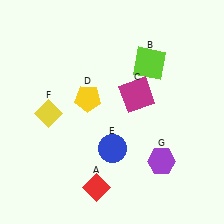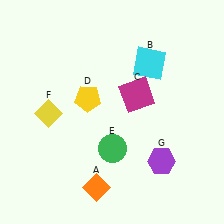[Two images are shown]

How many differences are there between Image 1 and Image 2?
There are 3 differences between the two images.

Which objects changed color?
A changed from red to orange. B changed from lime to cyan. E changed from blue to green.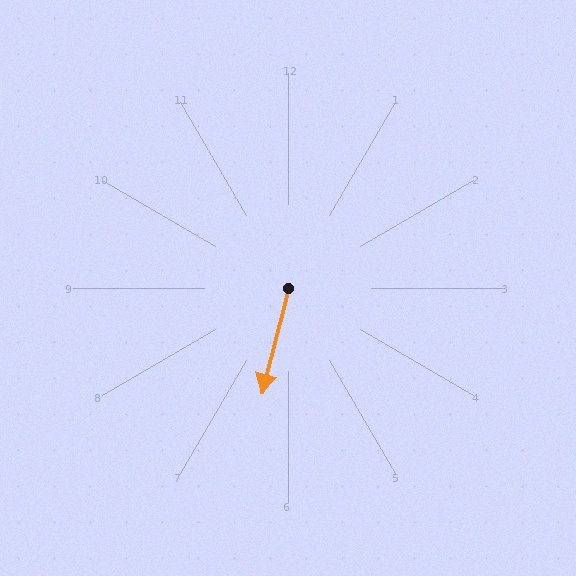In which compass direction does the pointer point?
South.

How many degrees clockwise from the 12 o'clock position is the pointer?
Approximately 194 degrees.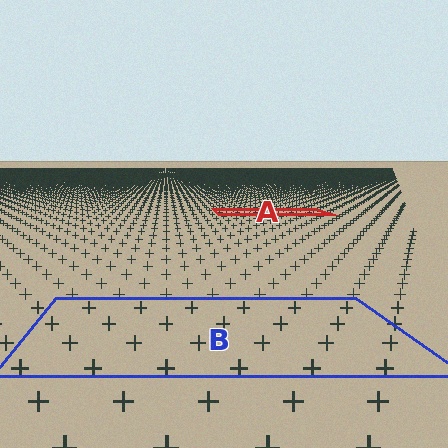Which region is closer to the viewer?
Region B is closer. The texture elements there are larger and more spread out.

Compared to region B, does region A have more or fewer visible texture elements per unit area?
Region A has more texture elements per unit area — they are packed more densely because it is farther away.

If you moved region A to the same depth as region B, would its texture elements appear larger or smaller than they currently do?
They would appear larger. At a closer depth, the same texture elements are projected at a bigger on-screen size.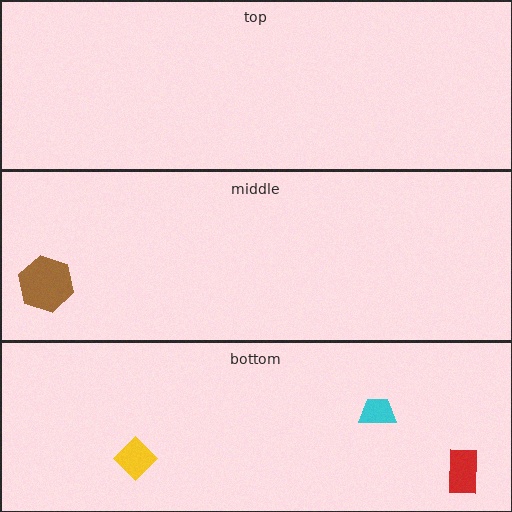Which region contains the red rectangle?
The bottom region.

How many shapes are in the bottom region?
3.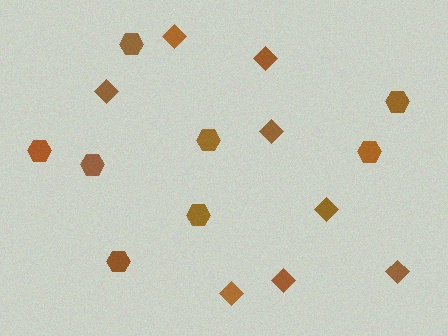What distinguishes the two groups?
There are 2 groups: one group of diamonds (8) and one group of hexagons (8).